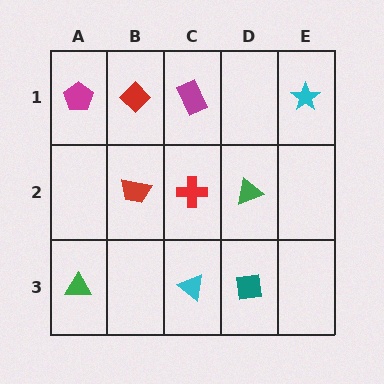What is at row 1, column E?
A cyan star.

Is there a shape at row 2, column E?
No, that cell is empty.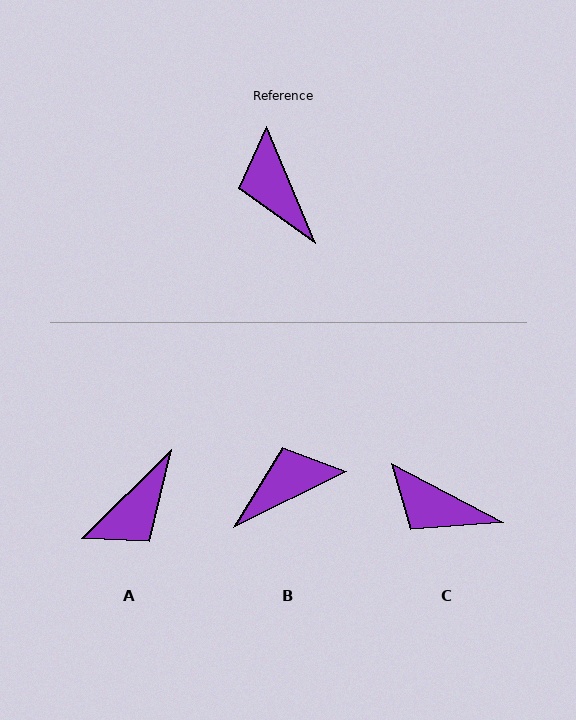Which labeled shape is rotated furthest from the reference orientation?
A, about 112 degrees away.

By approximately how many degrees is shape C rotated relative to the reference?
Approximately 40 degrees counter-clockwise.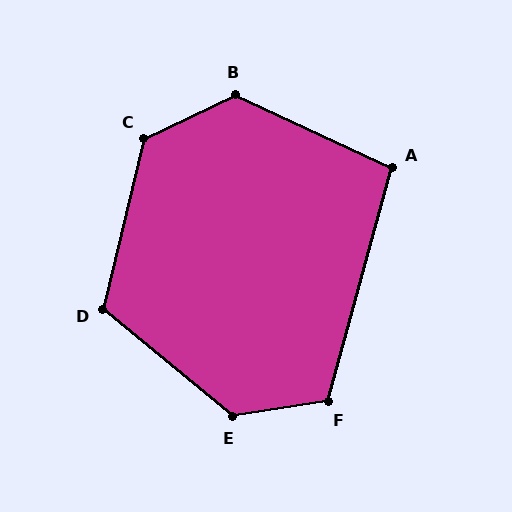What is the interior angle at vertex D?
Approximately 116 degrees (obtuse).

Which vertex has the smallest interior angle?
A, at approximately 100 degrees.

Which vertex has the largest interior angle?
E, at approximately 131 degrees.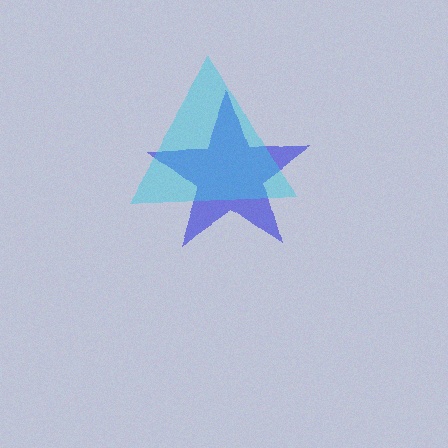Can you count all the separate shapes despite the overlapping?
Yes, there are 2 separate shapes.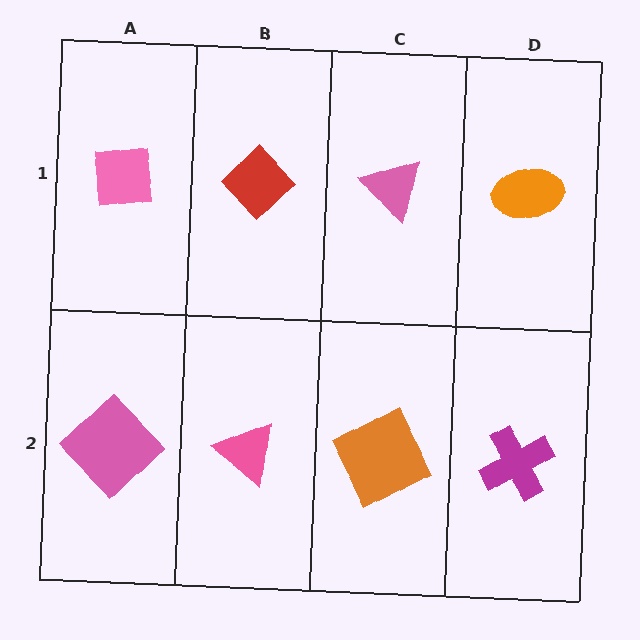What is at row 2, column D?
A magenta cross.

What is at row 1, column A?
A pink square.